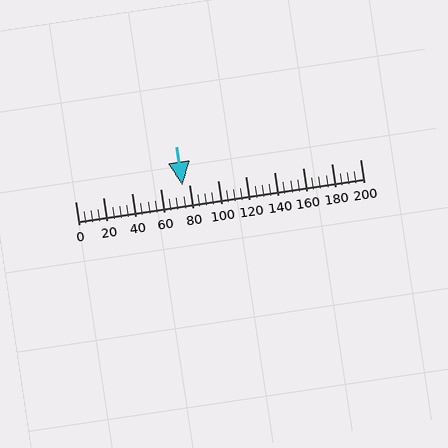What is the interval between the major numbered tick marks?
The major tick marks are spaced 20 units apart.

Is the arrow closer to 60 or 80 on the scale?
The arrow is closer to 80.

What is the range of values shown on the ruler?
The ruler shows values from 0 to 200.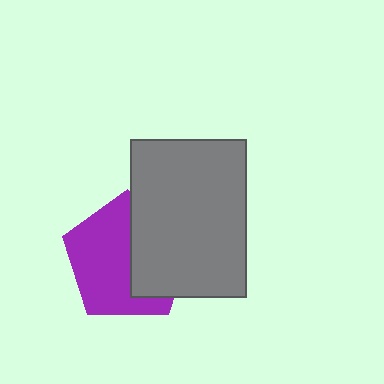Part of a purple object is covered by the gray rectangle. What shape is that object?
It is a pentagon.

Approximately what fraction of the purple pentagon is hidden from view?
Roughly 42% of the purple pentagon is hidden behind the gray rectangle.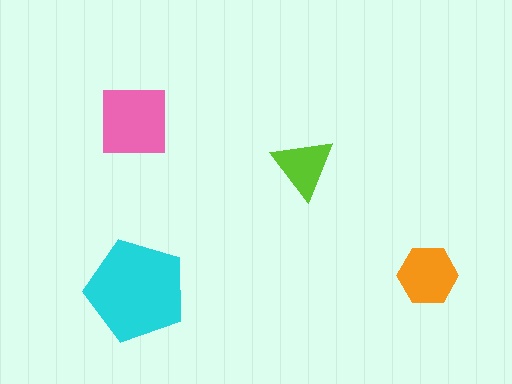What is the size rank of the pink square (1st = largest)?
2nd.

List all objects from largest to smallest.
The cyan pentagon, the pink square, the orange hexagon, the lime triangle.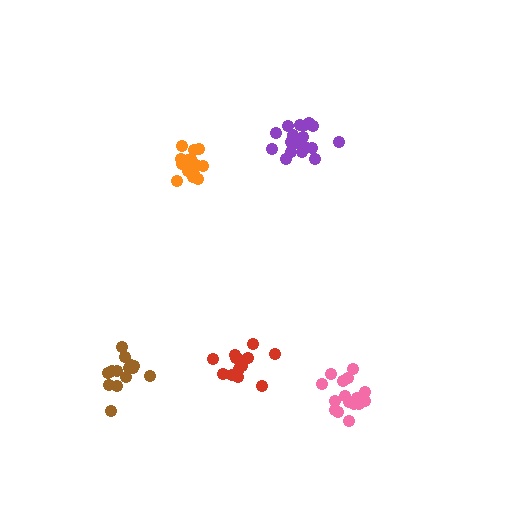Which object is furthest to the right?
The pink cluster is rightmost.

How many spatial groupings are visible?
There are 5 spatial groupings.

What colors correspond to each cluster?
The clusters are colored: purple, orange, pink, brown, red.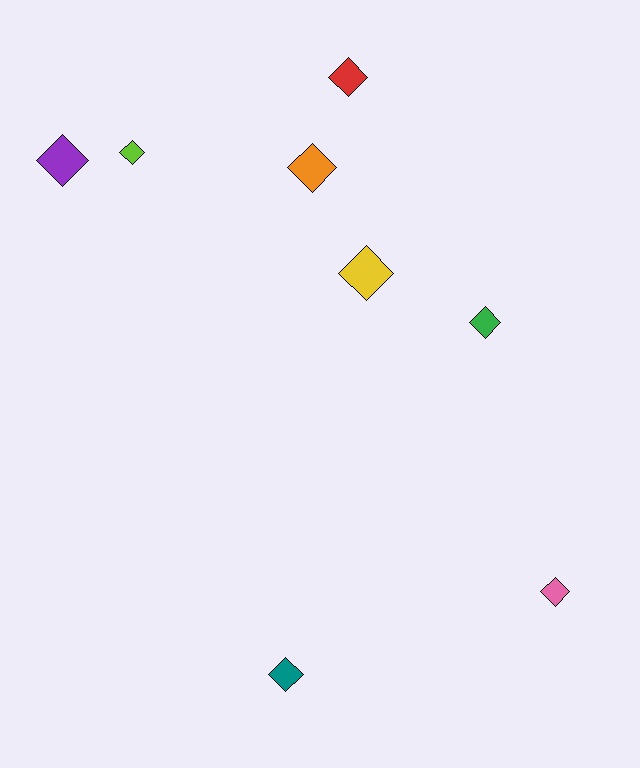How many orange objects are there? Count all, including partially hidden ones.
There is 1 orange object.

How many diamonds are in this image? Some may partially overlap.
There are 8 diamonds.